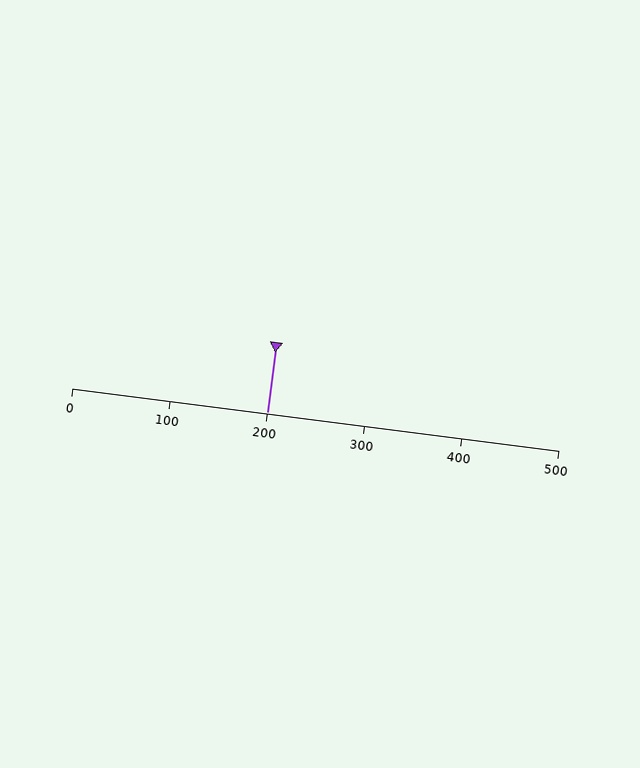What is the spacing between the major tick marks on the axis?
The major ticks are spaced 100 apart.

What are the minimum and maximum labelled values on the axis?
The axis runs from 0 to 500.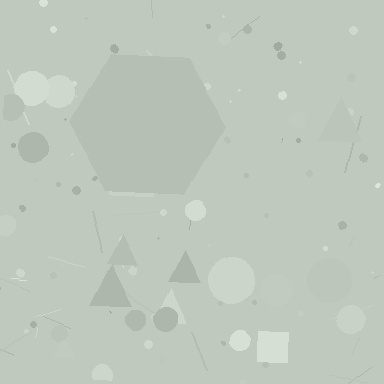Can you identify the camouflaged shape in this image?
The camouflaged shape is a hexagon.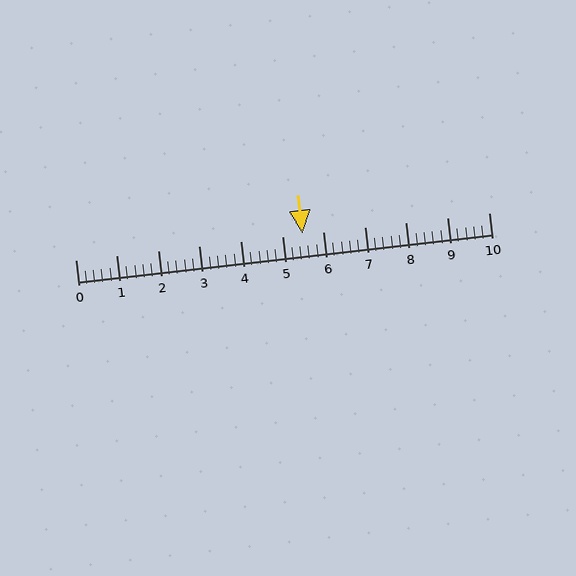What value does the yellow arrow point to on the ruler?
The yellow arrow points to approximately 5.5.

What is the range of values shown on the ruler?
The ruler shows values from 0 to 10.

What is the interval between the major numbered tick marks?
The major tick marks are spaced 1 units apart.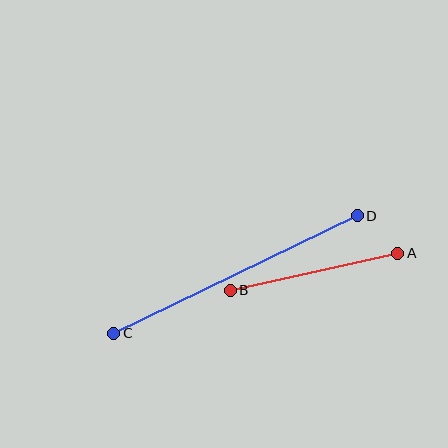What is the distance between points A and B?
The distance is approximately 172 pixels.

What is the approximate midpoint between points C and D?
The midpoint is at approximately (235, 275) pixels.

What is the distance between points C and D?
The distance is approximately 271 pixels.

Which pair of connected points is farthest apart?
Points C and D are farthest apart.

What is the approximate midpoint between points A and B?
The midpoint is at approximately (314, 272) pixels.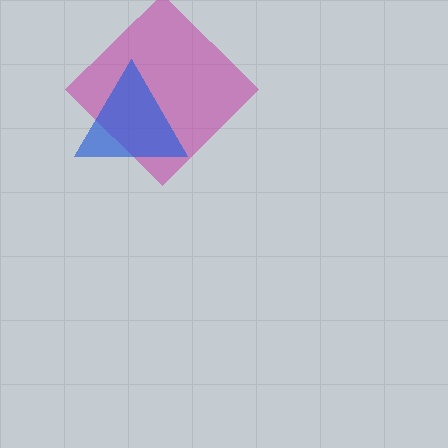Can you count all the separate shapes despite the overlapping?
Yes, there are 2 separate shapes.